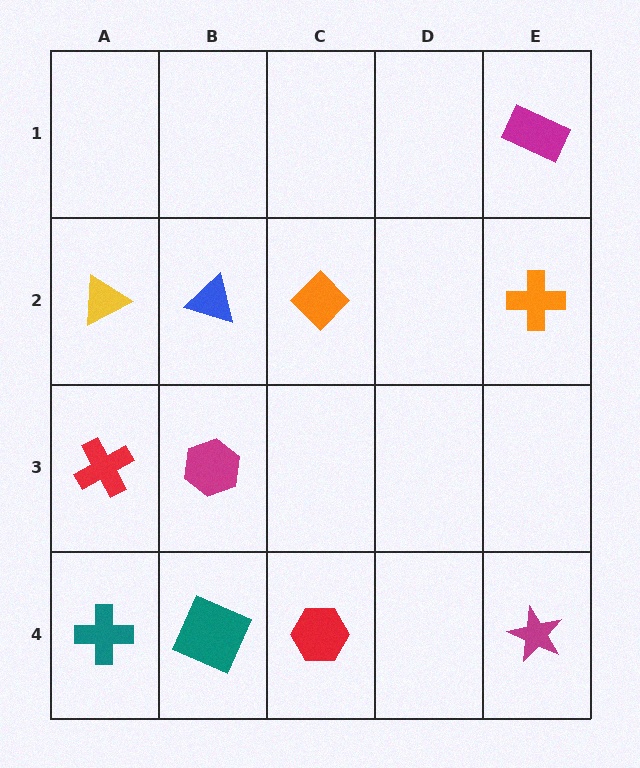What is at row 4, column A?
A teal cross.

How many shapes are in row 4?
4 shapes.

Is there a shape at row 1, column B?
No, that cell is empty.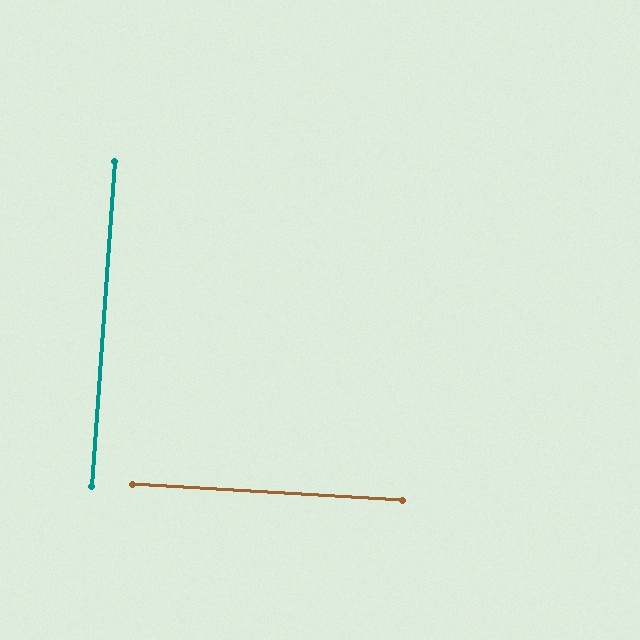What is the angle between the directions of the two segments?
Approximately 90 degrees.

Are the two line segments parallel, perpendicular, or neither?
Perpendicular — they meet at approximately 90°.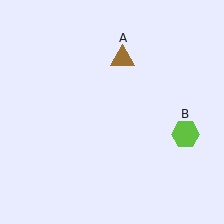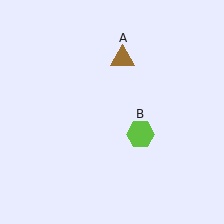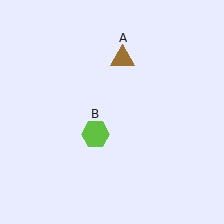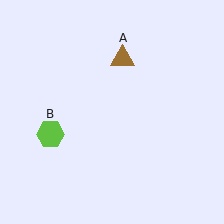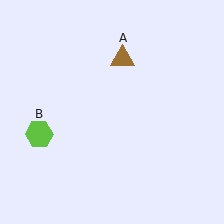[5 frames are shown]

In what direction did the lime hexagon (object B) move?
The lime hexagon (object B) moved left.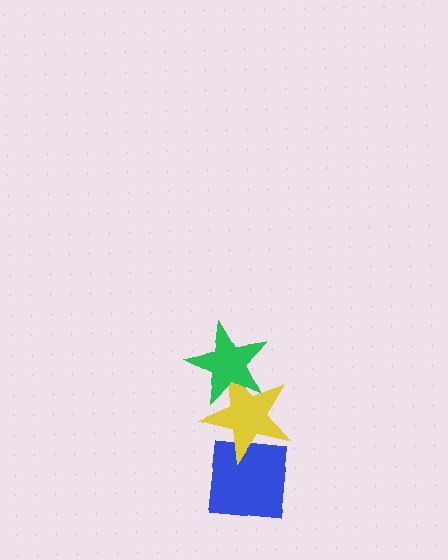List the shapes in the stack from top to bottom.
From top to bottom: the green star, the yellow star, the blue square.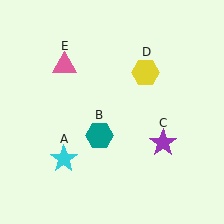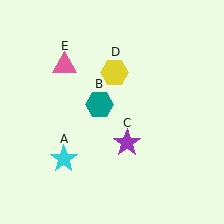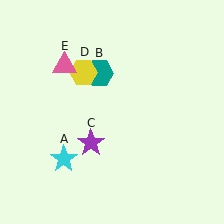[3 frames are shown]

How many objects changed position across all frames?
3 objects changed position: teal hexagon (object B), purple star (object C), yellow hexagon (object D).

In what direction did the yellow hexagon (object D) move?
The yellow hexagon (object D) moved left.